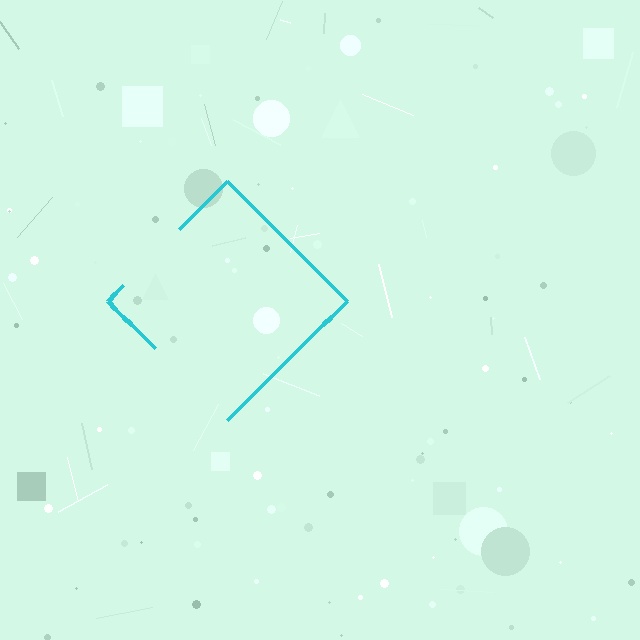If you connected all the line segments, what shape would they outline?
They would outline a diamond.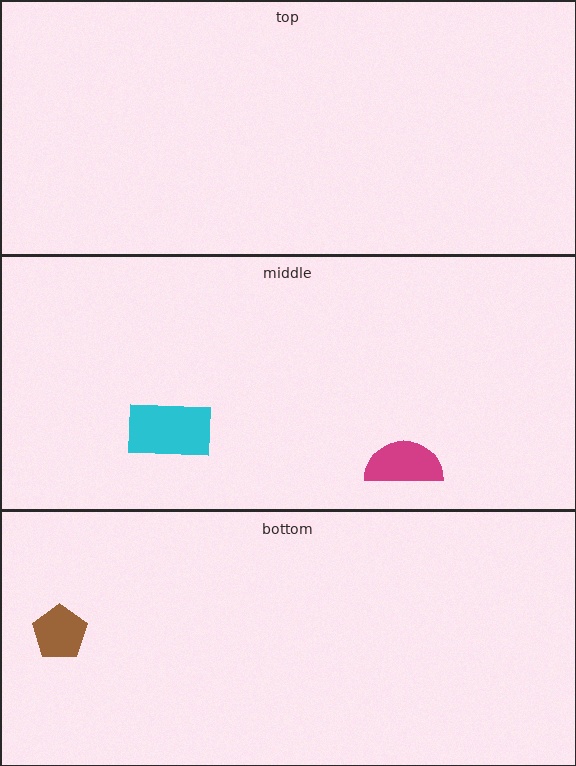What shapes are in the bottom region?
The brown pentagon.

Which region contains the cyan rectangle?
The middle region.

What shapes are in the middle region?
The magenta semicircle, the cyan rectangle.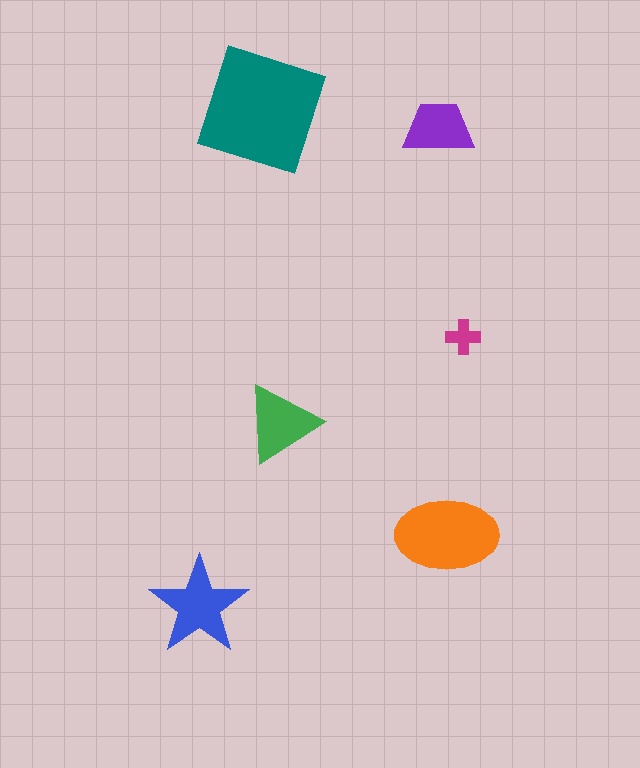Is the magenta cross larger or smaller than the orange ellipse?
Smaller.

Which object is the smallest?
The magenta cross.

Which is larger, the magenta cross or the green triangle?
The green triangle.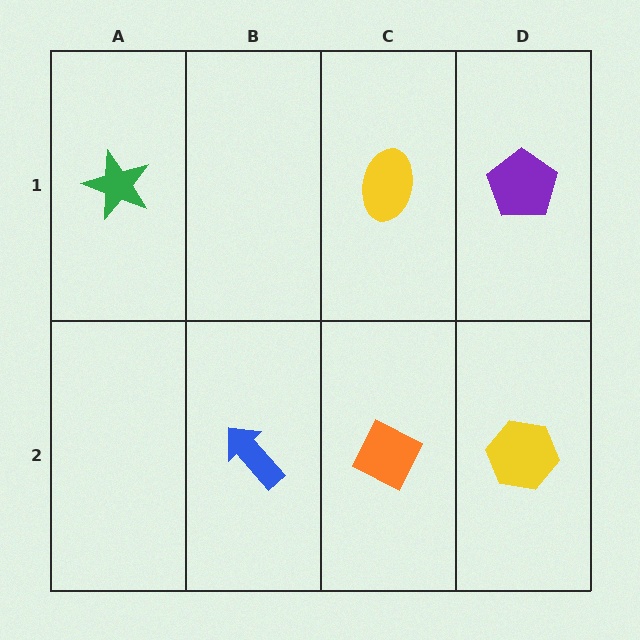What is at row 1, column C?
A yellow ellipse.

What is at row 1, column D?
A purple pentagon.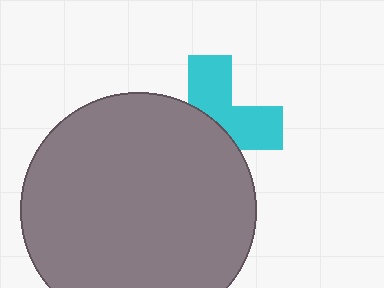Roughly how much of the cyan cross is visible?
About half of it is visible (roughly 46%).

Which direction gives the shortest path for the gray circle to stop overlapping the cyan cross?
Moving toward the lower-left gives the shortest separation.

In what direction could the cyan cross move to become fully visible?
The cyan cross could move toward the upper-right. That would shift it out from behind the gray circle entirely.